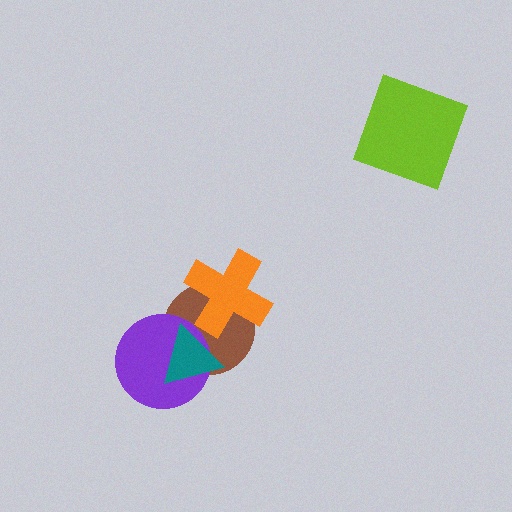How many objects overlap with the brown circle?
3 objects overlap with the brown circle.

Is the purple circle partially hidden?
Yes, it is partially covered by another shape.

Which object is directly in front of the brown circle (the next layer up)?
The purple circle is directly in front of the brown circle.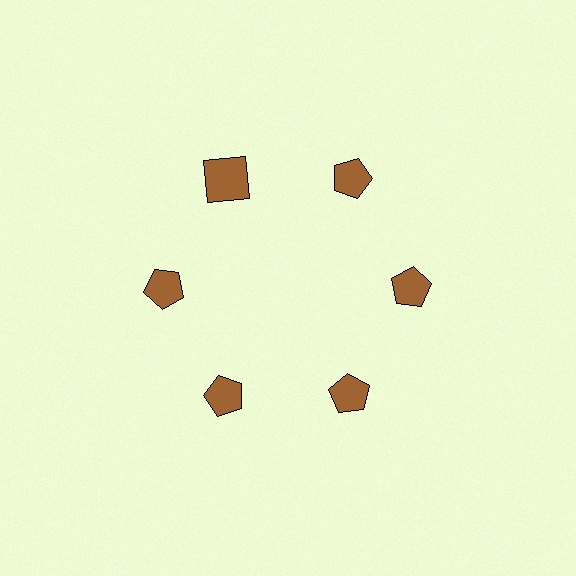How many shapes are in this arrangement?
There are 6 shapes arranged in a ring pattern.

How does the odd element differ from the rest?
It has a different shape: square instead of pentagon.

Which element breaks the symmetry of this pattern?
The brown square at roughly the 11 o'clock position breaks the symmetry. All other shapes are brown pentagons.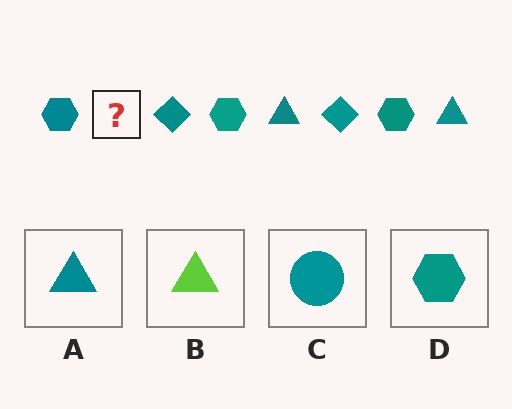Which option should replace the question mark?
Option A.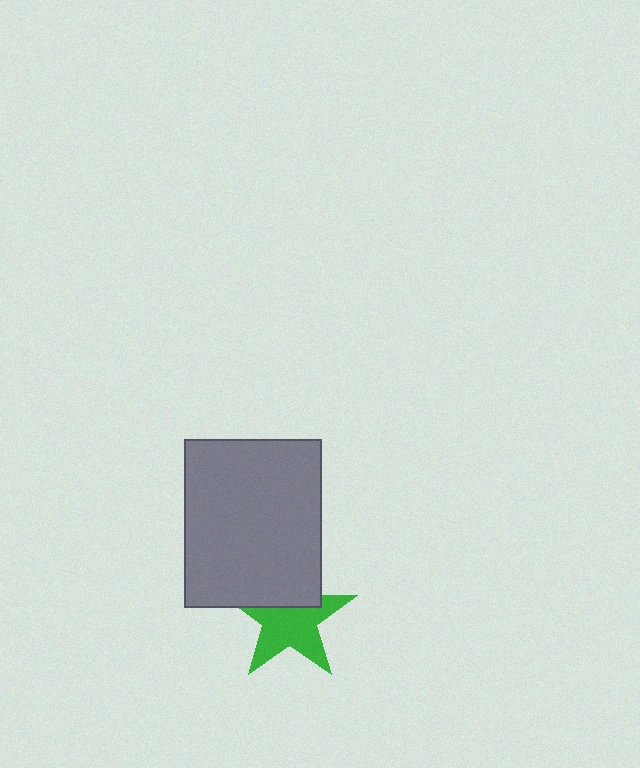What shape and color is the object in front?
The object in front is a gray rectangle.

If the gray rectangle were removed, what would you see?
You would see the complete green star.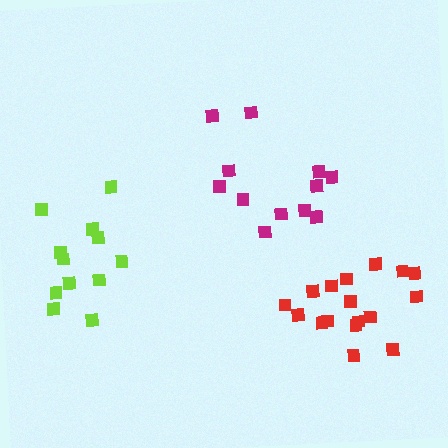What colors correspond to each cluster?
The clusters are colored: red, magenta, lime.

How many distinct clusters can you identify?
There are 3 distinct clusters.